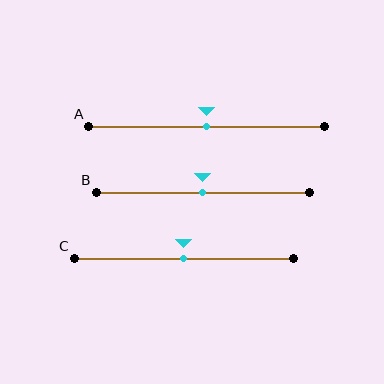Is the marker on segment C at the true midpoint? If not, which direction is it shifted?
Yes, the marker on segment C is at the true midpoint.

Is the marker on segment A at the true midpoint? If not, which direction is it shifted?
Yes, the marker on segment A is at the true midpoint.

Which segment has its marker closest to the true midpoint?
Segment A has its marker closest to the true midpoint.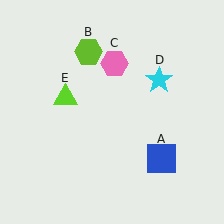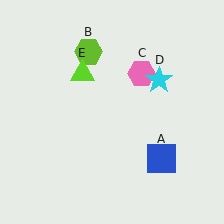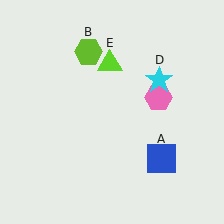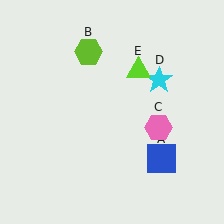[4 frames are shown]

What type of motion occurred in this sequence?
The pink hexagon (object C), lime triangle (object E) rotated clockwise around the center of the scene.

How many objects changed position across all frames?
2 objects changed position: pink hexagon (object C), lime triangle (object E).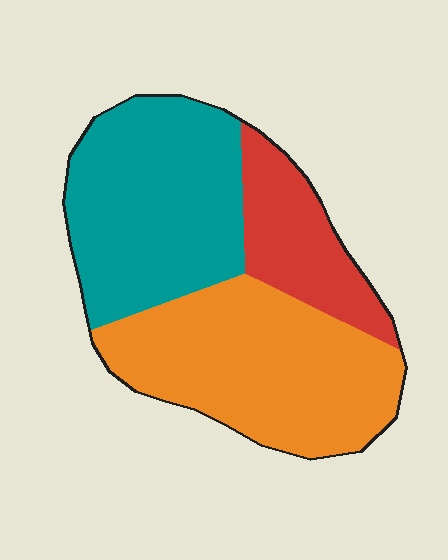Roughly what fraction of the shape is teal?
Teal covers about 40% of the shape.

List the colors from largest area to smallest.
From largest to smallest: orange, teal, red.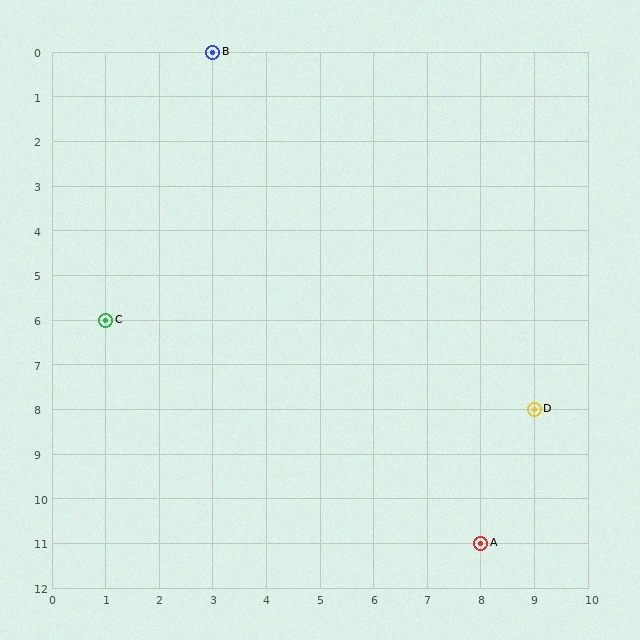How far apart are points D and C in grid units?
Points D and C are 8 columns and 2 rows apart (about 8.2 grid units diagonally).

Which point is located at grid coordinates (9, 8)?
Point D is at (9, 8).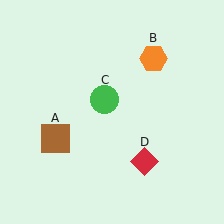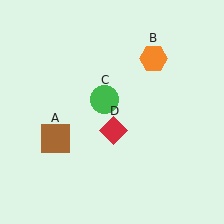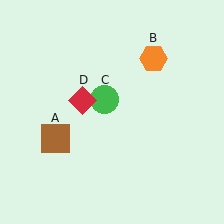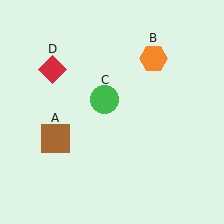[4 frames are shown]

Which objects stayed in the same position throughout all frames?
Brown square (object A) and orange hexagon (object B) and green circle (object C) remained stationary.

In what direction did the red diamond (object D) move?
The red diamond (object D) moved up and to the left.